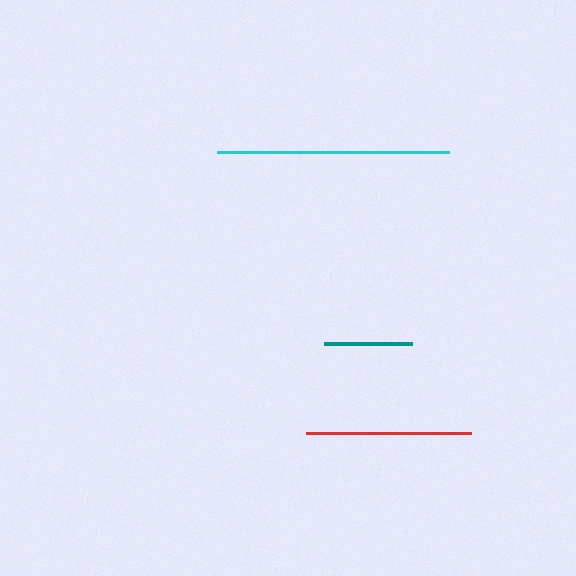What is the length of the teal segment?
The teal segment is approximately 87 pixels long.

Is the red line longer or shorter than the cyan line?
The cyan line is longer than the red line.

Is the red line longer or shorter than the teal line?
The red line is longer than the teal line.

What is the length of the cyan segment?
The cyan segment is approximately 232 pixels long.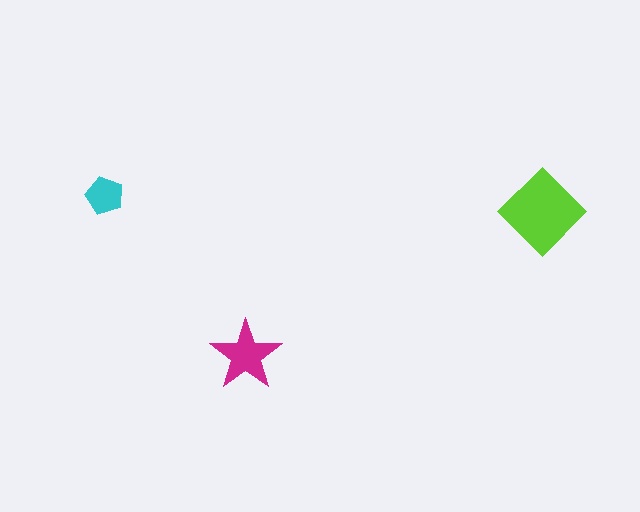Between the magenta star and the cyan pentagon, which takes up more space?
The magenta star.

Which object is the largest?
The lime diamond.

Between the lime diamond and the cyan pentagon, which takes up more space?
The lime diamond.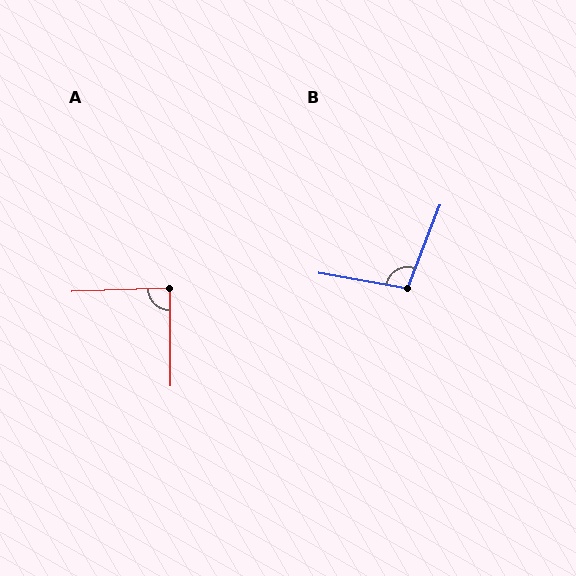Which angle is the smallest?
A, at approximately 88 degrees.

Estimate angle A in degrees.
Approximately 88 degrees.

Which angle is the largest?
B, at approximately 102 degrees.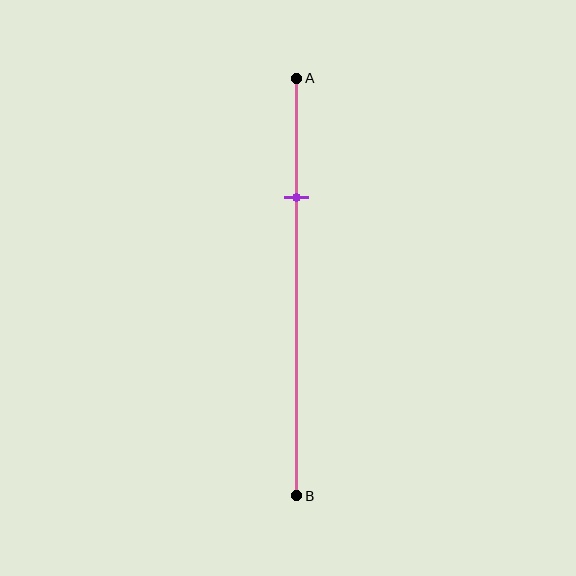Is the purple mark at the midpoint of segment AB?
No, the mark is at about 30% from A, not at the 50% midpoint.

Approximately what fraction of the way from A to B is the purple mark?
The purple mark is approximately 30% of the way from A to B.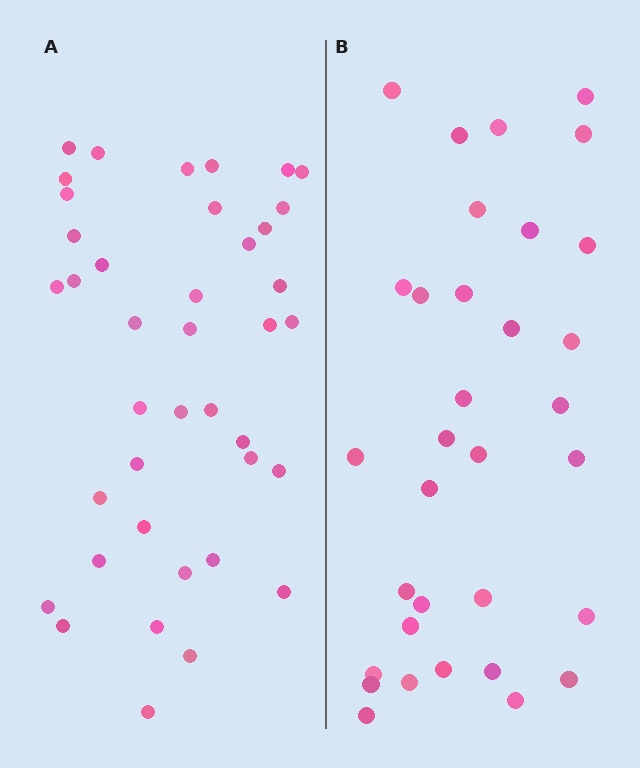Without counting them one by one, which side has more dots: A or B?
Region A (the left region) has more dots.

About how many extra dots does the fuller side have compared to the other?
Region A has roughly 8 or so more dots than region B.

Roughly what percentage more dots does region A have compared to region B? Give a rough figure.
About 20% more.